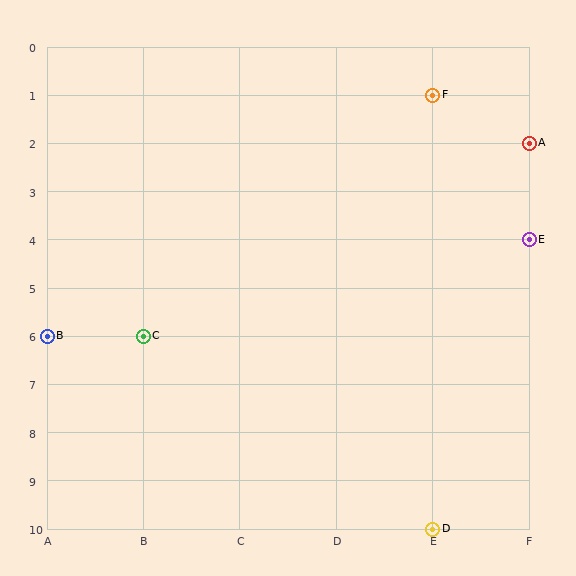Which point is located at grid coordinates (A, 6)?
Point B is at (A, 6).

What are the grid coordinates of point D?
Point D is at grid coordinates (E, 10).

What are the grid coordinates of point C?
Point C is at grid coordinates (B, 6).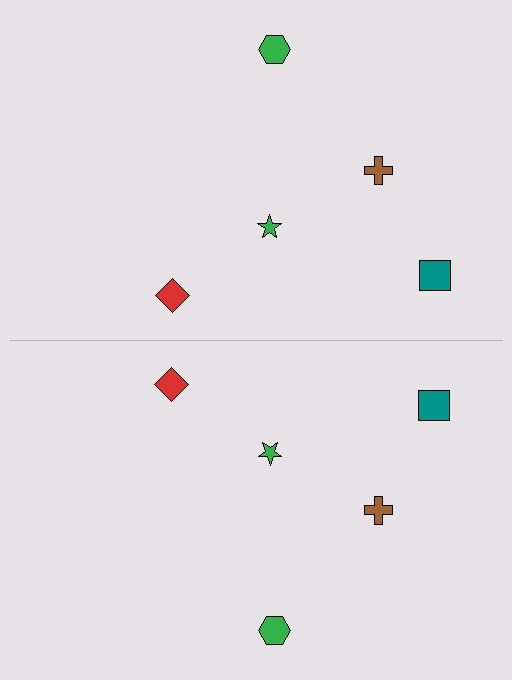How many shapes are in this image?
There are 10 shapes in this image.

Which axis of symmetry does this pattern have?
The pattern has a horizontal axis of symmetry running through the center of the image.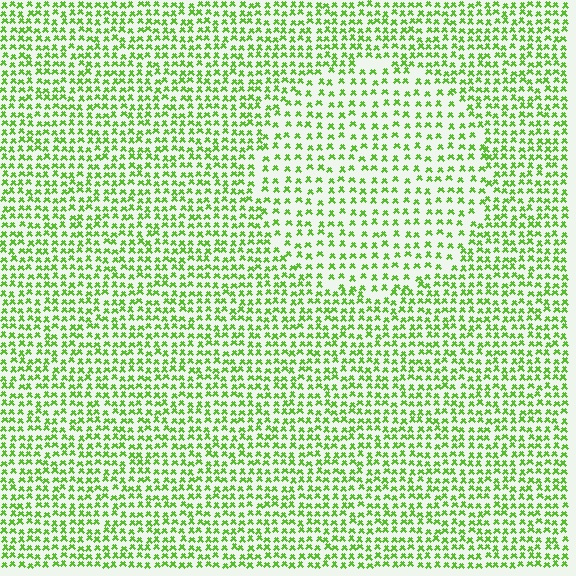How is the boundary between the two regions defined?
The boundary is defined by a change in element density (approximately 1.6x ratio). All elements are the same color, size, and shape.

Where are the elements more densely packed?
The elements are more densely packed outside the circle boundary.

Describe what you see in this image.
The image contains small lime elements arranged at two different densities. A circle-shaped region is visible where the elements are less densely packed than the surrounding area.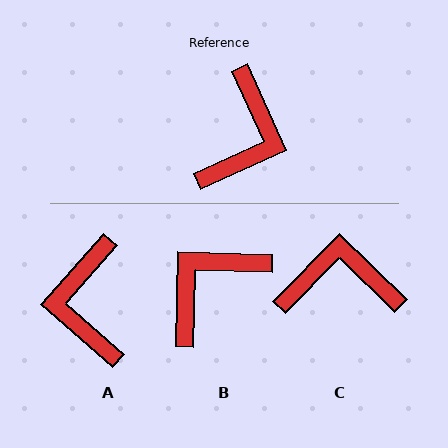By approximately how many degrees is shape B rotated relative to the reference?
Approximately 154 degrees counter-clockwise.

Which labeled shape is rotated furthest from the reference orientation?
A, about 156 degrees away.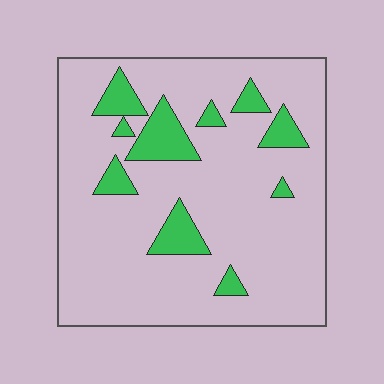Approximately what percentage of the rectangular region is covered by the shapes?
Approximately 15%.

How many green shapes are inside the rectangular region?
10.